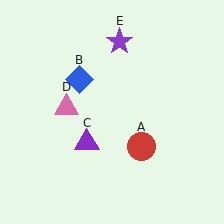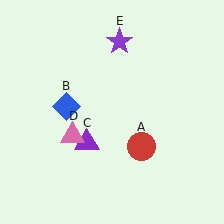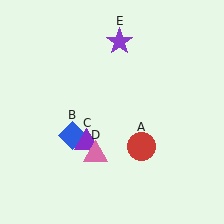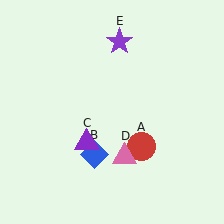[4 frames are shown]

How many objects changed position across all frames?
2 objects changed position: blue diamond (object B), pink triangle (object D).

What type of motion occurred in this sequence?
The blue diamond (object B), pink triangle (object D) rotated counterclockwise around the center of the scene.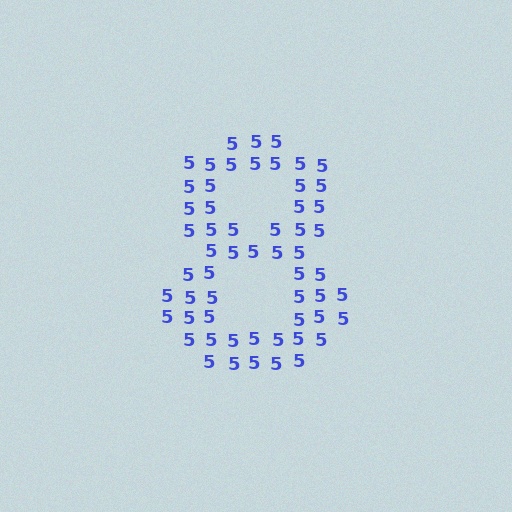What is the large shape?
The large shape is the digit 8.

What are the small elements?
The small elements are digit 5's.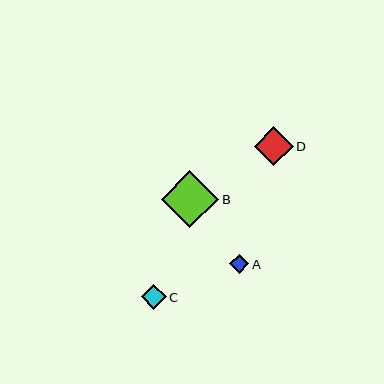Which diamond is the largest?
Diamond B is the largest with a size of approximately 57 pixels.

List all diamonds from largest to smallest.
From largest to smallest: B, D, C, A.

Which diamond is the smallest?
Diamond A is the smallest with a size of approximately 19 pixels.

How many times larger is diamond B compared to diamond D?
Diamond B is approximately 1.5 times the size of diamond D.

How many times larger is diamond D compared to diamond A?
Diamond D is approximately 2.0 times the size of diamond A.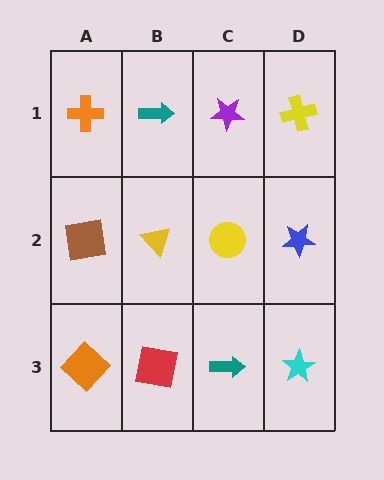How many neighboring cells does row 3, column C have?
3.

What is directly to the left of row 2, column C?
A yellow triangle.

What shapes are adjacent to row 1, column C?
A yellow circle (row 2, column C), a teal arrow (row 1, column B), a yellow cross (row 1, column D).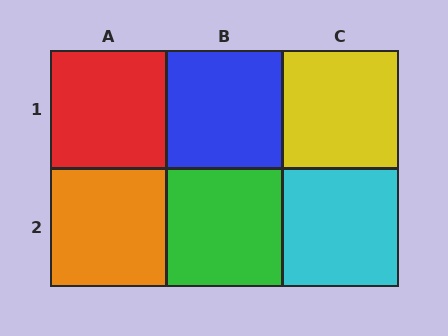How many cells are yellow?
1 cell is yellow.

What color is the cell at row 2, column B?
Green.